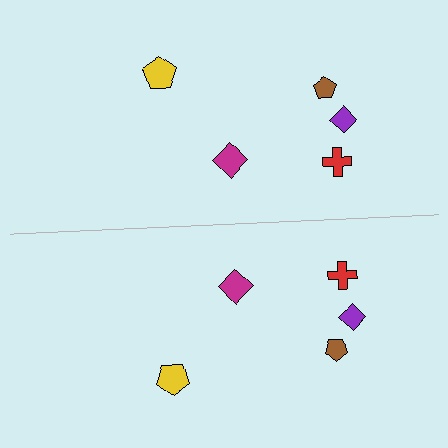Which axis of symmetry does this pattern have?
The pattern has a horizontal axis of symmetry running through the center of the image.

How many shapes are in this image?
There are 10 shapes in this image.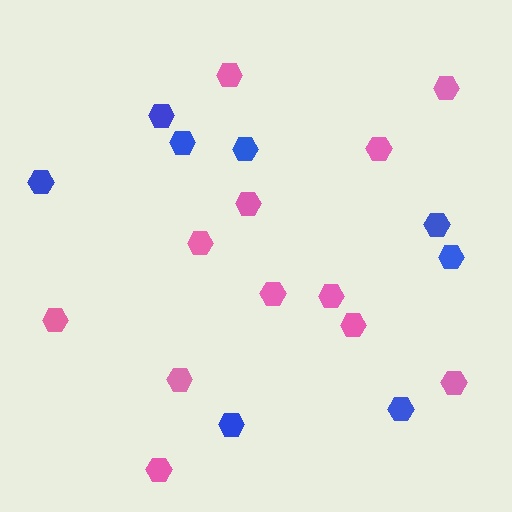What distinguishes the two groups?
There are 2 groups: one group of blue hexagons (8) and one group of pink hexagons (12).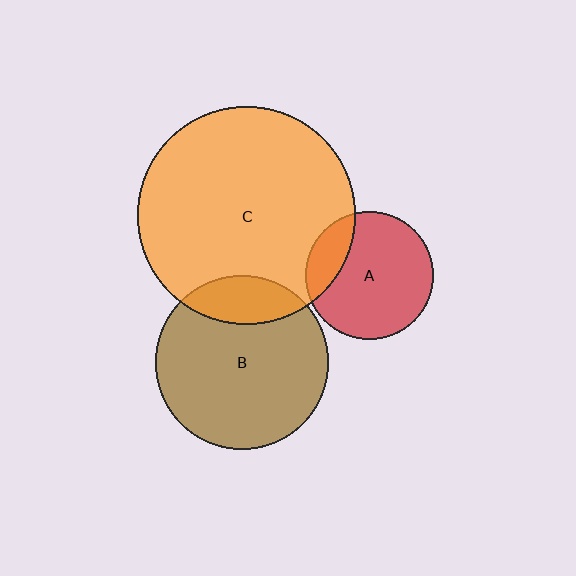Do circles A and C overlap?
Yes.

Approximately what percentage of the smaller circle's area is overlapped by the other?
Approximately 20%.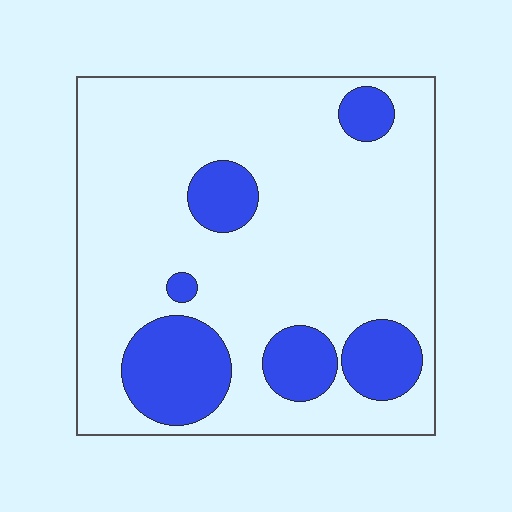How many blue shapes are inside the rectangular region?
6.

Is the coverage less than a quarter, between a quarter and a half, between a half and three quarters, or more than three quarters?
Less than a quarter.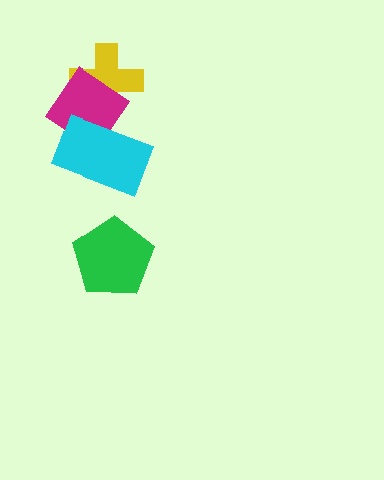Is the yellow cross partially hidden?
Yes, it is partially covered by another shape.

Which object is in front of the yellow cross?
The magenta diamond is in front of the yellow cross.